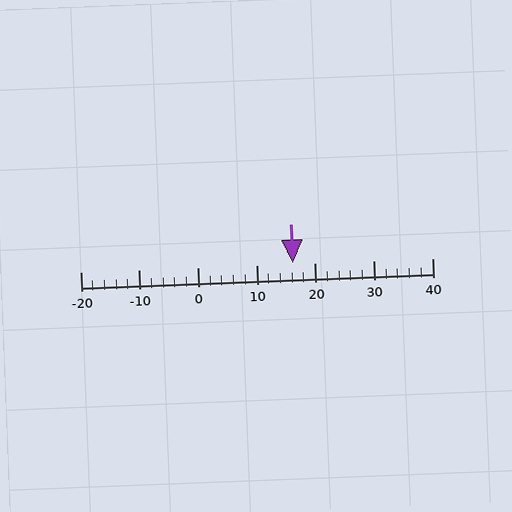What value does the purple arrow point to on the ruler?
The purple arrow points to approximately 16.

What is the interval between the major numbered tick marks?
The major tick marks are spaced 10 units apart.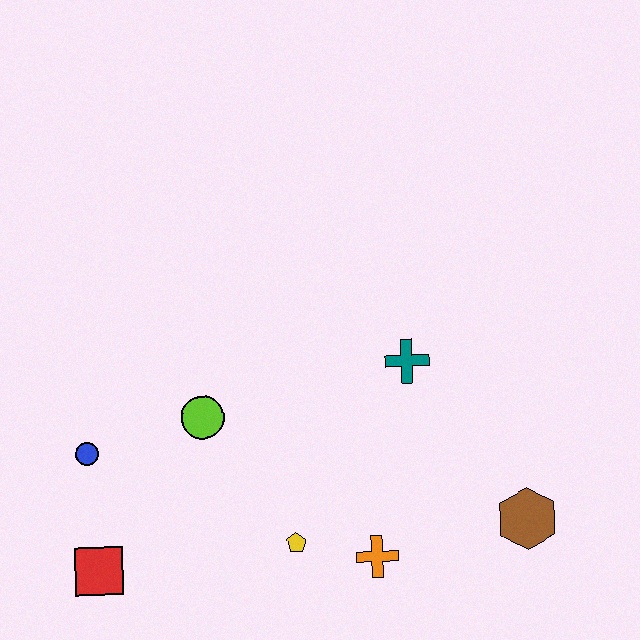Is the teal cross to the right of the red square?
Yes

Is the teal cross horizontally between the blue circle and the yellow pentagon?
No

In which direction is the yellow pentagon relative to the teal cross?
The yellow pentagon is below the teal cross.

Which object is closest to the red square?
The blue circle is closest to the red square.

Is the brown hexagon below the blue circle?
Yes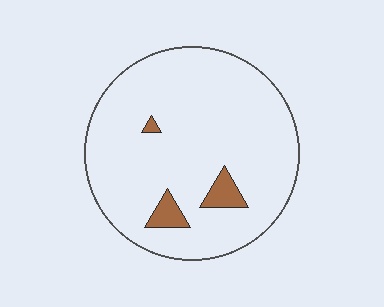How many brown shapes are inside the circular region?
3.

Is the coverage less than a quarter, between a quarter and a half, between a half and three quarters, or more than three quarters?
Less than a quarter.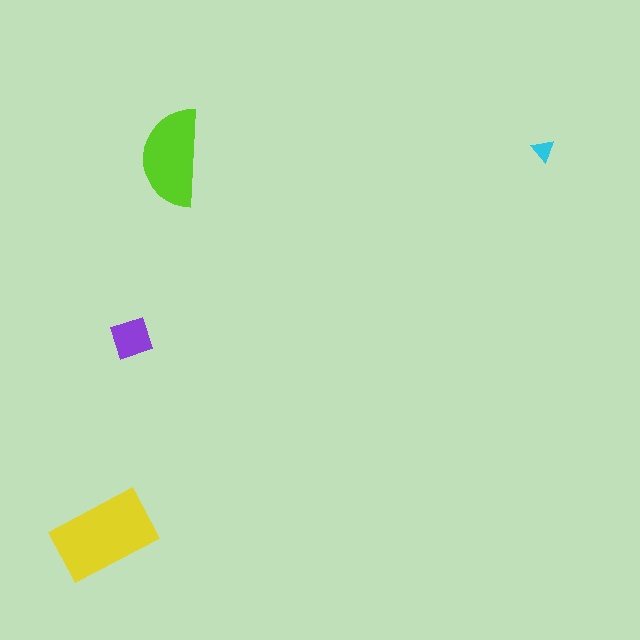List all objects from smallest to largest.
The cyan triangle, the purple diamond, the lime semicircle, the yellow rectangle.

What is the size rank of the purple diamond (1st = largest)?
3rd.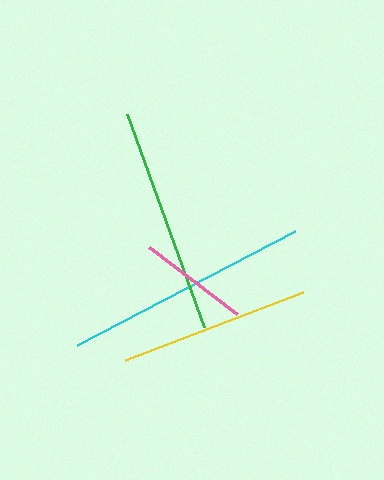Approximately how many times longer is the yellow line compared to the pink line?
The yellow line is approximately 1.7 times the length of the pink line.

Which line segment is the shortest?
The pink line is the shortest at approximately 111 pixels.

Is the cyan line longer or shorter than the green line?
The cyan line is longer than the green line.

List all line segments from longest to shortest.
From longest to shortest: cyan, green, yellow, pink.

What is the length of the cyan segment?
The cyan segment is approximately 246 pixels long.